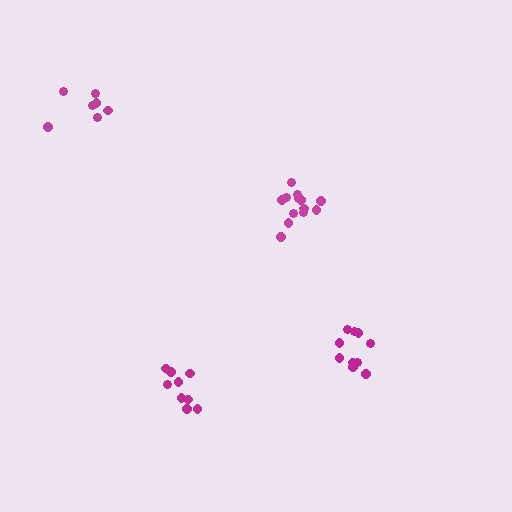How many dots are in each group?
Group 1: 9 dots, Group 2: 10 dots, Group 3: 13 dots, Group 4: 7 dots (39 total).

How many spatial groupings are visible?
There are 4 spatial groupings.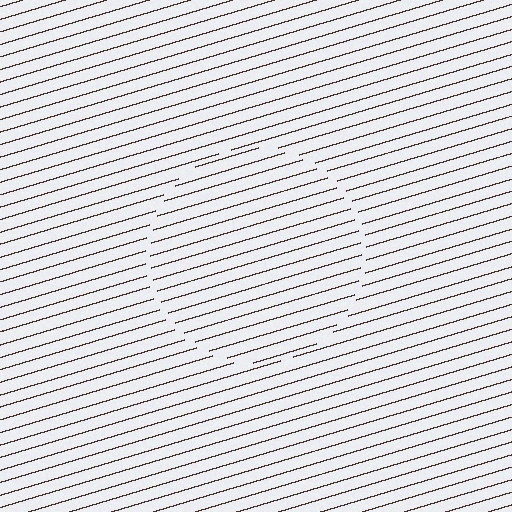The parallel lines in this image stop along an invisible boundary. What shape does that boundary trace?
An illusory circle. The interior of the shape contains the same grating, shifted by half a period — the contour is defined by the phase discontinuity where line-ends from the inner and outer gratings abut.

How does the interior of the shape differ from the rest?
The interior of the shape contains the same grating, shifted by half a period — the contour is defined by the phase discontinuity where line-ends from the inner and outer gratings abut.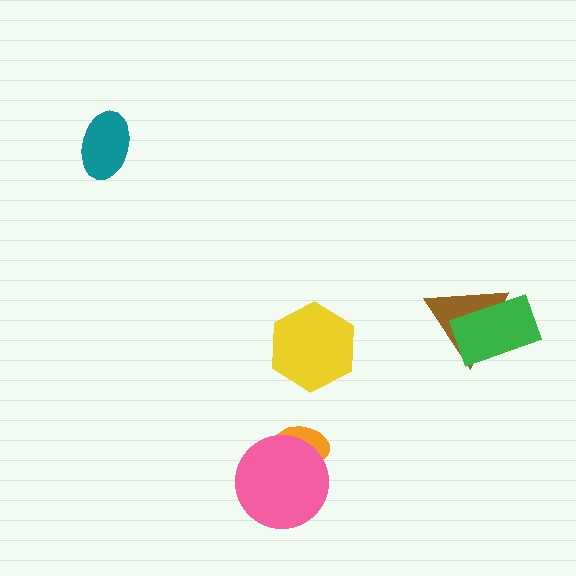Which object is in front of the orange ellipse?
The pink circle is in front of the orange ellipse.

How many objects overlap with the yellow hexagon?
0 objects overlap with the yellow hexagon.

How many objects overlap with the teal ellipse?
0 objects overlap with the teal ellipse.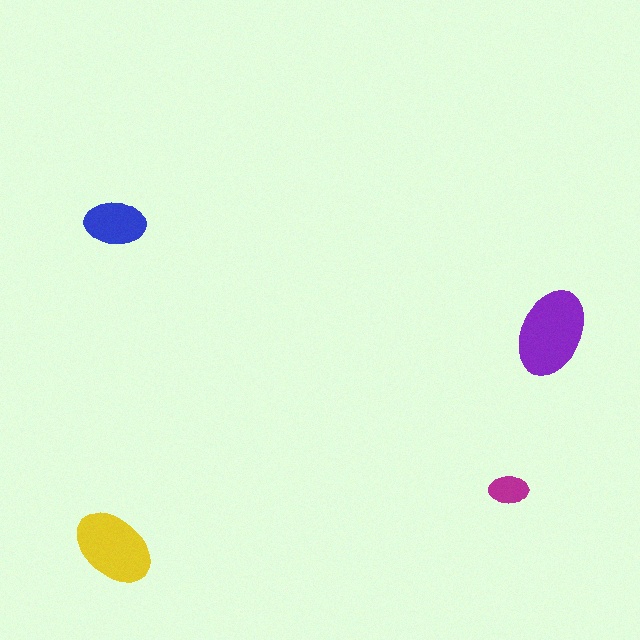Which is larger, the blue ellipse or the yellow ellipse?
The yellow one.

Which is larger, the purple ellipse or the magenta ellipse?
The purple one.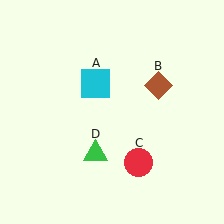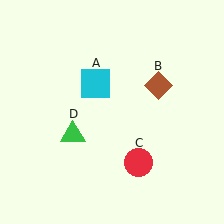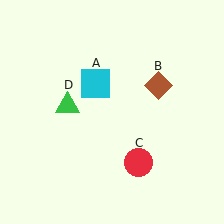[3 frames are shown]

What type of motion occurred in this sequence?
The green triangle (object D) rotated clockwise around the center of the scene.